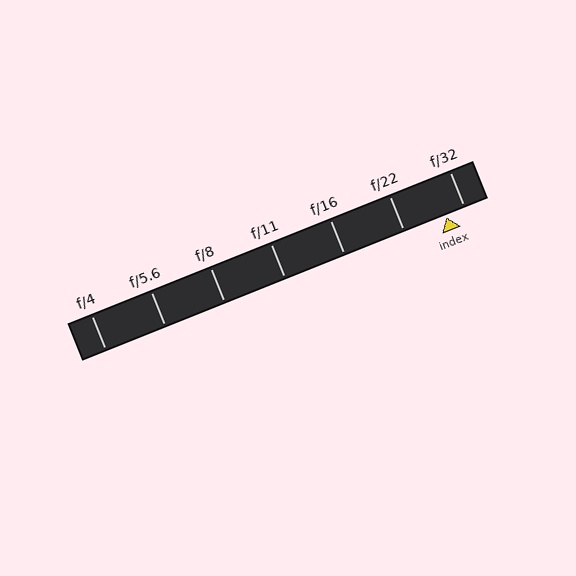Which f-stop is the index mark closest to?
The index mark is closest to f/32.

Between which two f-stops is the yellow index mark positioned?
The index mark is between f/22 and f/32.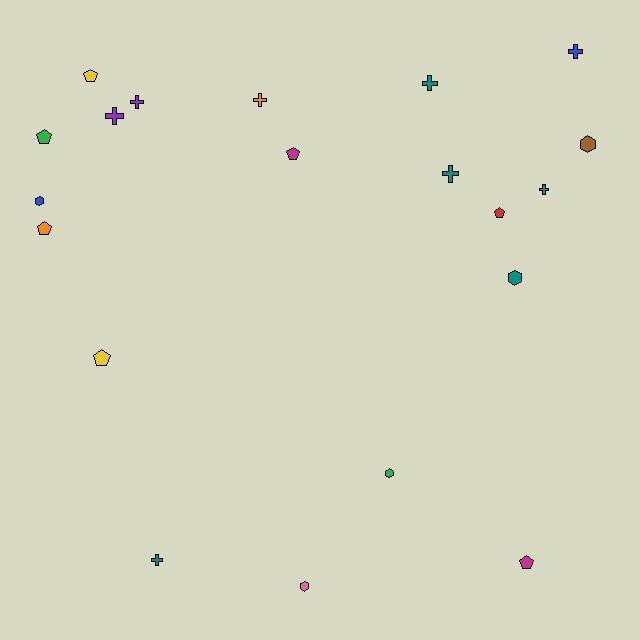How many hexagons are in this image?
There are 5 hexagons.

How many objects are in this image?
There are 20 objects.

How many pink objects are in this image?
There is 1 pink object.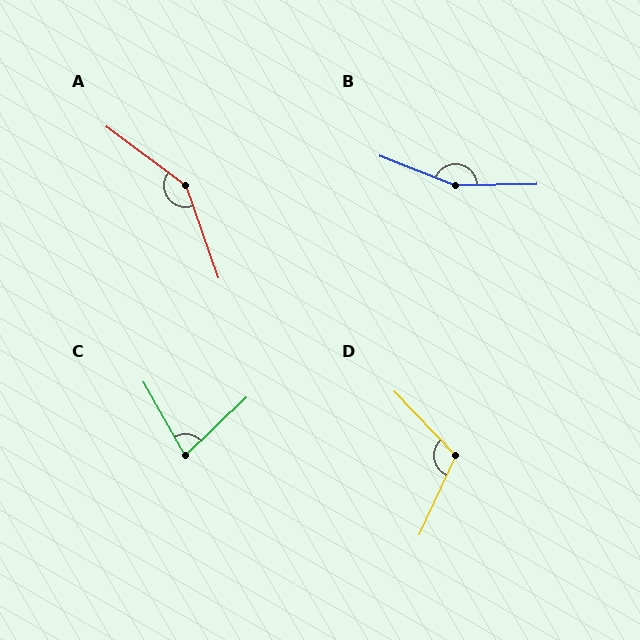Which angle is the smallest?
C, at approximately 76 degrees.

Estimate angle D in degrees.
Approximately 111 degrees.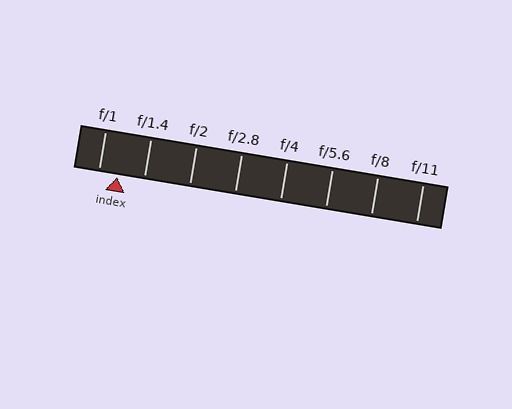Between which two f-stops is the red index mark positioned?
The index mark is between f/1 and f/1.4.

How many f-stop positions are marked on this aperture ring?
There are 8 f-stop positions marked.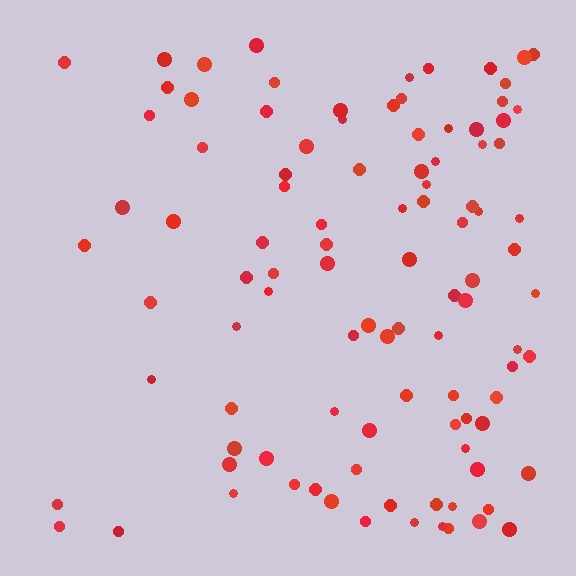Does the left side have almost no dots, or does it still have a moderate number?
Still a moderate number, just noticeably fewer than the right.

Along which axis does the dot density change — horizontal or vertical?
Horizontal.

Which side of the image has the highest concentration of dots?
The right.